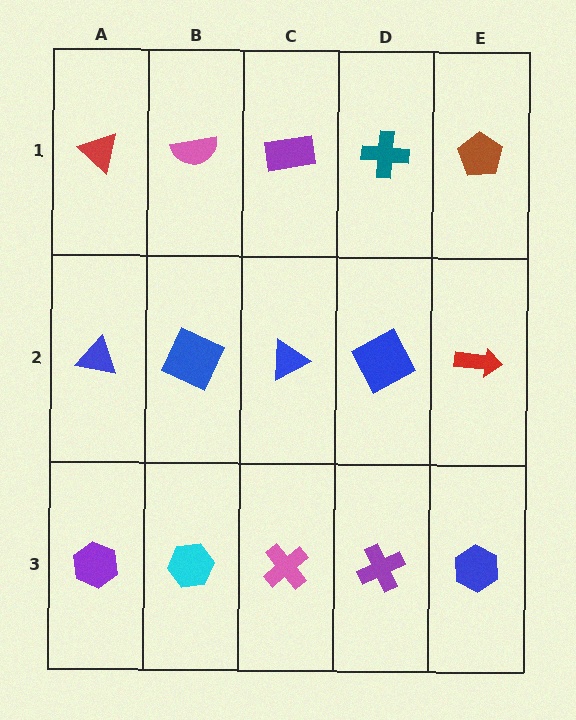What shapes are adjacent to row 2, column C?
A purple rectangle (row 1, column C), a pink cross (row 3, column C), a blue square (row 2, column B), a blue square (row 2, column D).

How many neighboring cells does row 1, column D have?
3.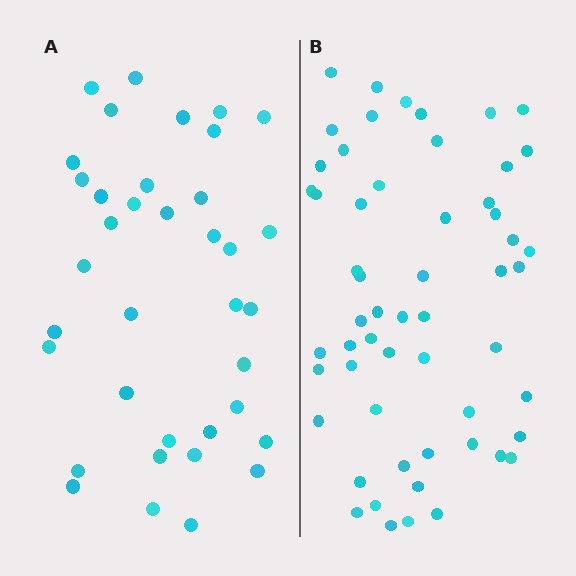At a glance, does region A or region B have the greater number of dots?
Region B (the right region) has more dots.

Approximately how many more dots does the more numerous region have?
Region B has approximately 20 more dots than region A.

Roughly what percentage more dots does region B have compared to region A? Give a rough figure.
About 50% more.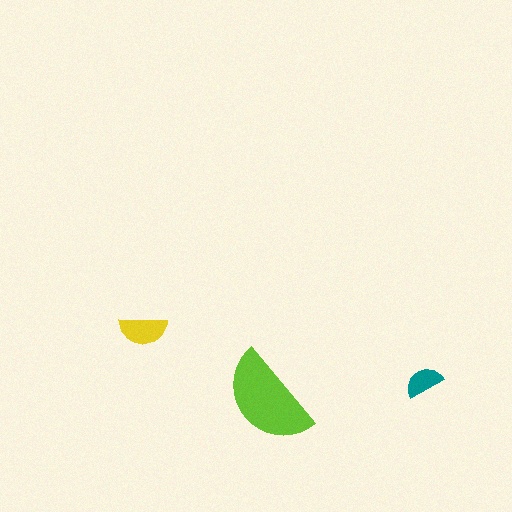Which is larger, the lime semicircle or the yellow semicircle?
The lime one.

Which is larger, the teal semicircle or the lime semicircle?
The lime one.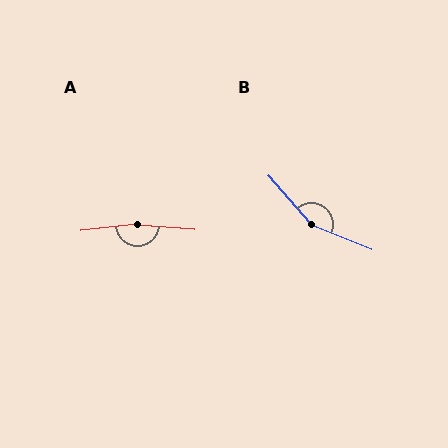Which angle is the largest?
A, at approximately 169 degrees.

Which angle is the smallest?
B, at approximately 153 degrees.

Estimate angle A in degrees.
Approximately 169 degrees.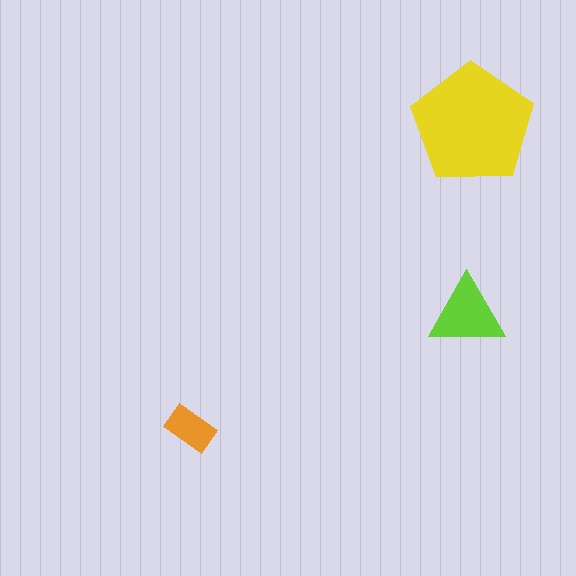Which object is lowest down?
The orange rectangle is bottommost.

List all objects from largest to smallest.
The yellow pentagon, the lime triangle, the orange rectangle.